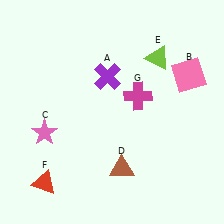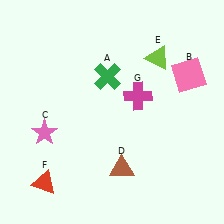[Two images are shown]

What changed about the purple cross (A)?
In Image 1, A is purple. In Image 2, it changed to green.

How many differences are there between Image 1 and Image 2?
There is 1 difference between the two images.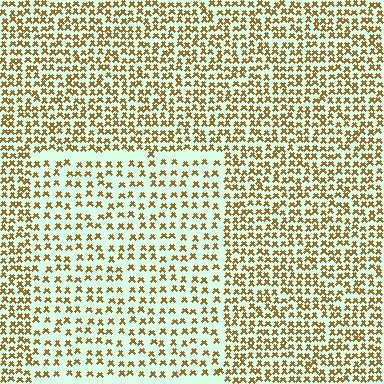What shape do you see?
I see a rectangle.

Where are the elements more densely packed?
The elements are more densely packed outside the rectangle boundary.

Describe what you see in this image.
The image contains small brown elements arranged at two different densities. A rectangle-shaped region is visible where the elements are less densely packed than the surrounding area.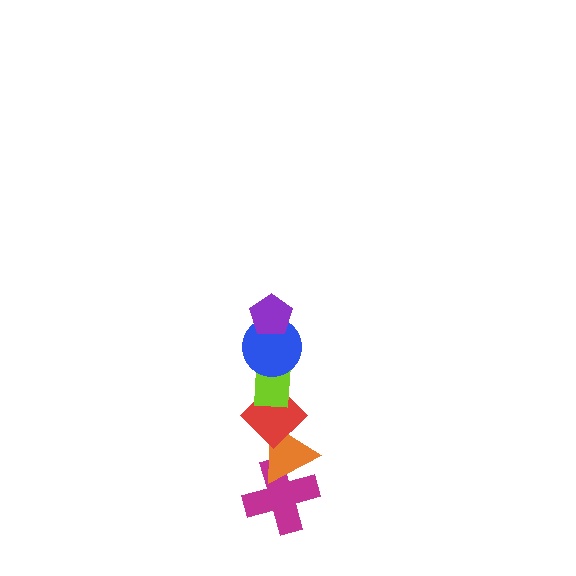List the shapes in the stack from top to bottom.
From top to bottom: the purple pentagon, the blue circle, the lime rectangle, the red diamond, the orange triangle, the magenta cross.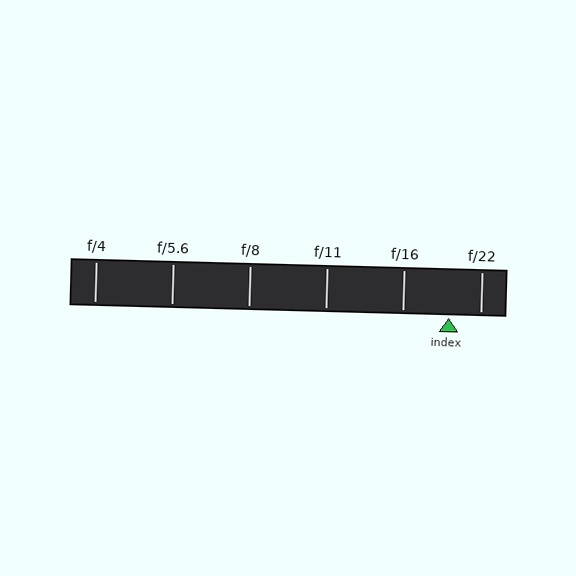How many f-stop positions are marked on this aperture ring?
There are 6 f-stop positions marked.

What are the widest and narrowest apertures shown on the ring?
The widest aperture shown is f/4 and the narrowest is f/22.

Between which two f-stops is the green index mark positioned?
The index mark is between f/16 and f/22.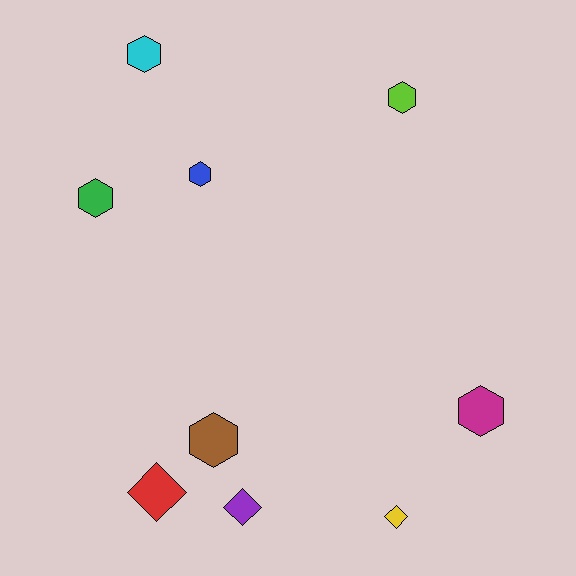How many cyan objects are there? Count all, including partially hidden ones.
There is 1 cyan object.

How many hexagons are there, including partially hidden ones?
There are 6 hexagons.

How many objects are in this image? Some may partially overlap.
There are 9 objects.